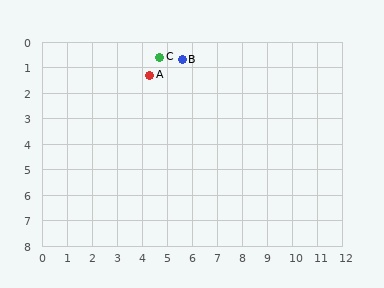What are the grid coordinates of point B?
Point B is at approximately (5.6, 0.7).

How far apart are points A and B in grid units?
Points A and B are about 1.4 grid units apart.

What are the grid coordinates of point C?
Point C is at approximately (4.7, 0.6).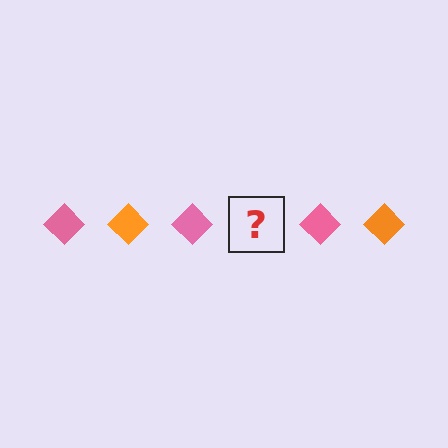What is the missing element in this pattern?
The missing element is an orange diamond.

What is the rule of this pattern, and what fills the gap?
The rule is that the pattern cycles through pink, orange diamonds. The gap should be filled with an orange diamond.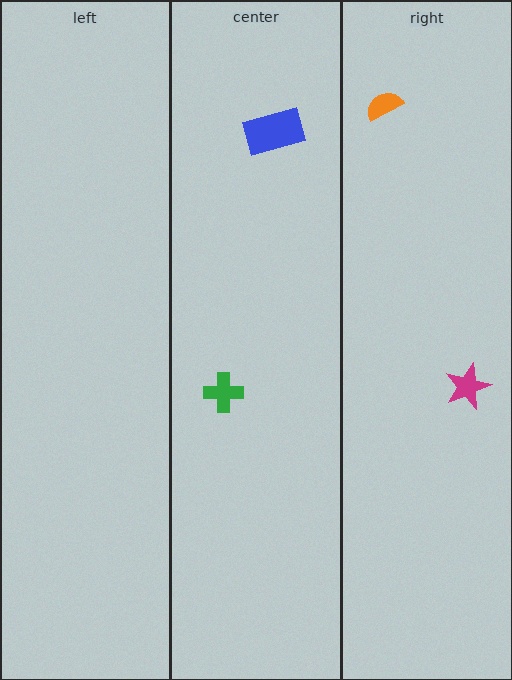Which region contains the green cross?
The center region.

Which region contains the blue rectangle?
The center region.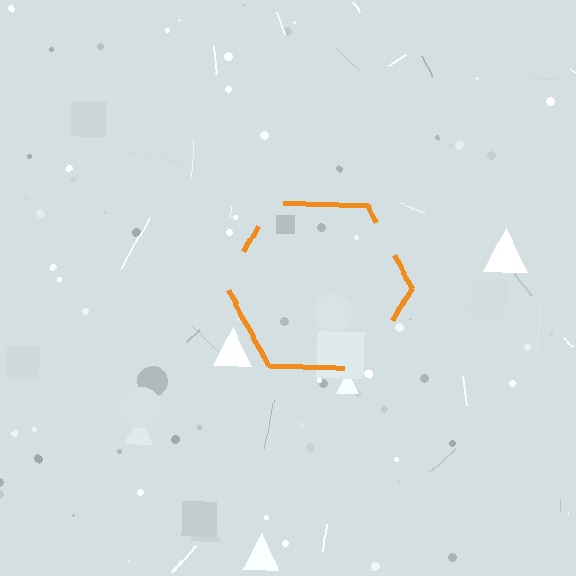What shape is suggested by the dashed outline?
The dashed outline suggests a hexagon.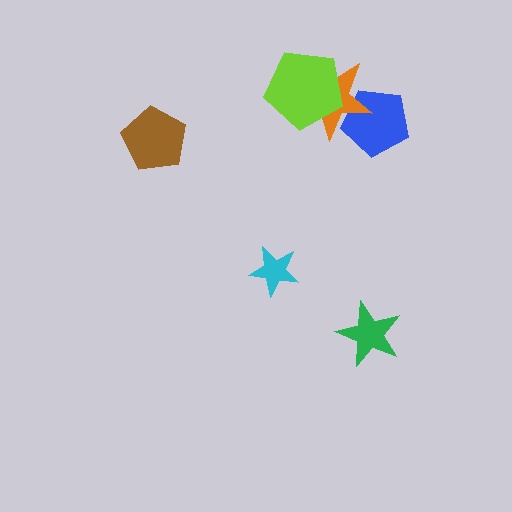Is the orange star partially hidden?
Yes, it is partially covered by another shape.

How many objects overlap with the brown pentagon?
0 objects overlap with the brown pentagon.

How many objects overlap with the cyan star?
0 objects overlap with the cyan star.